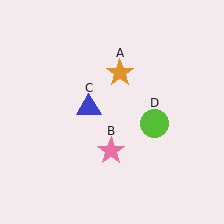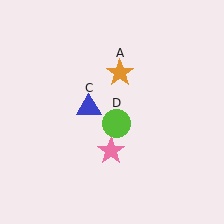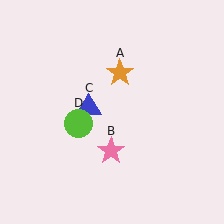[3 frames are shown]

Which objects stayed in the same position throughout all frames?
Orange star (object A) and pink star (object B) and blue triangle (object C) remained stationary.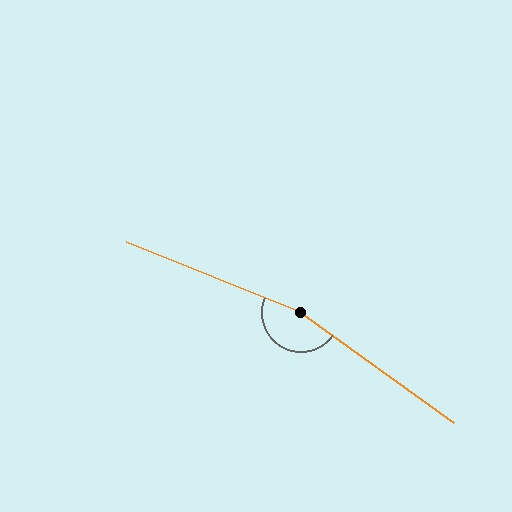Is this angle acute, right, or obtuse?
It is obtuse.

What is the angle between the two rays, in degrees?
Approximately 166 degrees.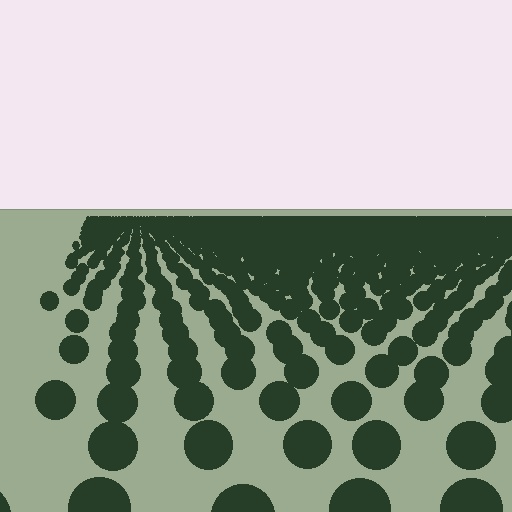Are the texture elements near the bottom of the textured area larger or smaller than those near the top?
Larger. Near the bottom, elements are closer to the viewer and appear at a bigger on-screen size.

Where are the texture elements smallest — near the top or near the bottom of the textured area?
Near the top.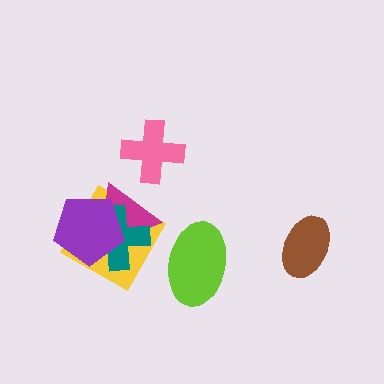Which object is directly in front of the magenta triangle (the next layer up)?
The teal cross is directly in front of the magenta triangle.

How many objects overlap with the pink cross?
0 objects overlap with the pink cross.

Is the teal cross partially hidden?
Yes, it is partially covered by another shape.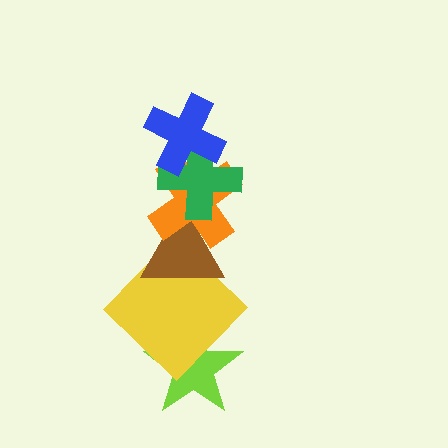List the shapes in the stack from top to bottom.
From top to bottom: the blue cross, the green cross, the orange cross, the brown triangle, the yellow diamond, the lime star.